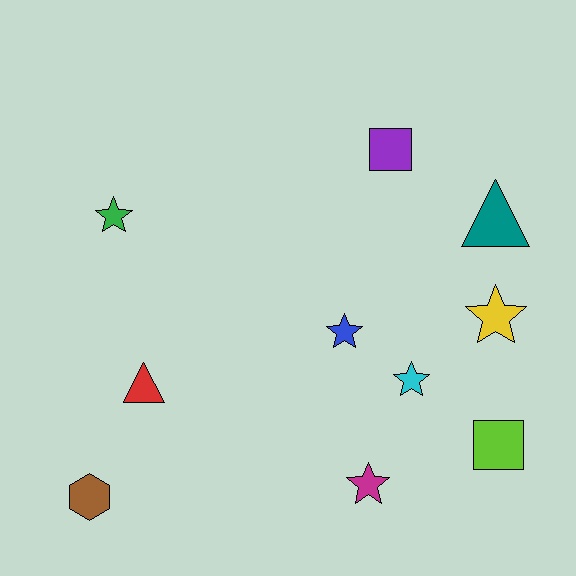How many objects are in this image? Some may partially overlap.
There are 10 objects.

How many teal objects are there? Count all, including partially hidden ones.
There is 1 teal object.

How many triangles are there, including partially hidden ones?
There are 2 triangles.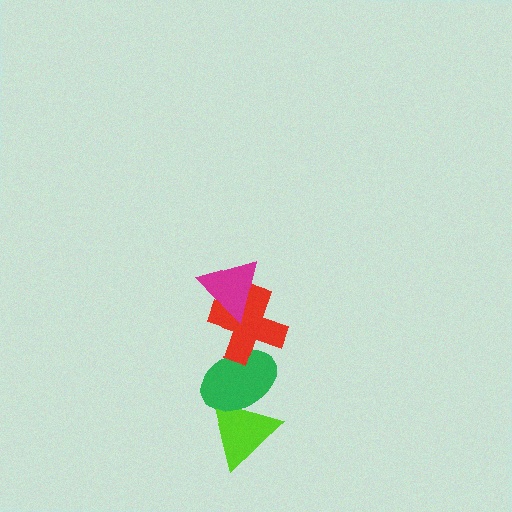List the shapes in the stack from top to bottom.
From top to bottom: the magenta triangle, the red cross, the green ellipse, the lime triangle.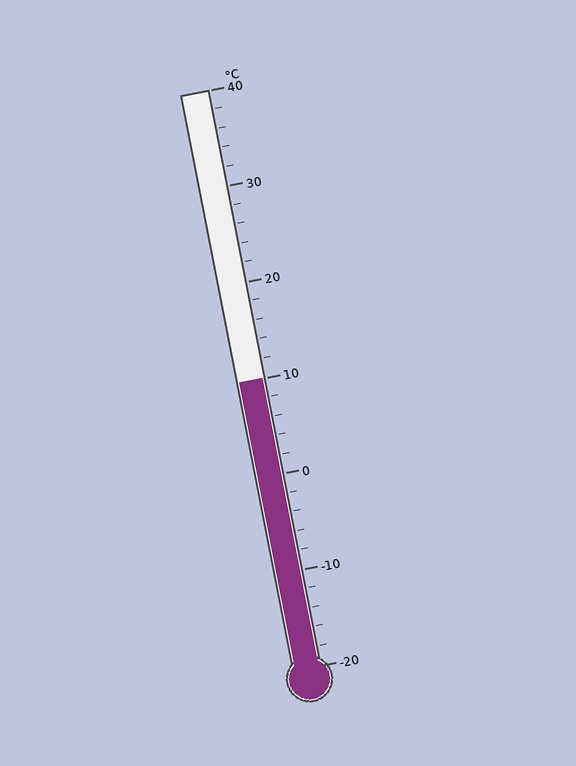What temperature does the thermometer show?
The thermometer shows approximately 10°C.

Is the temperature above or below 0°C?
The temperature is above 0°C.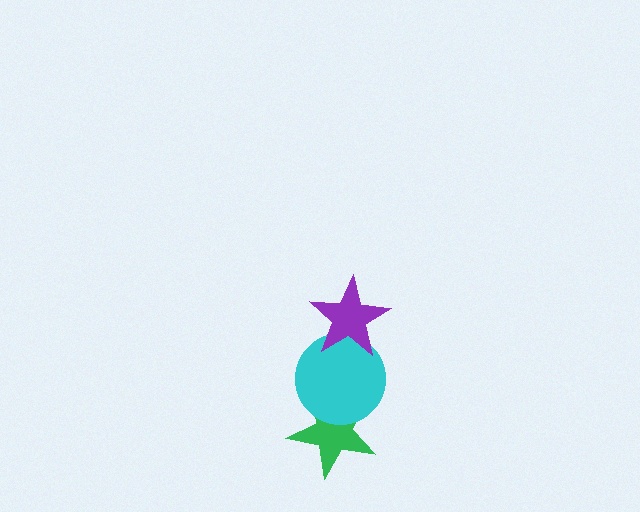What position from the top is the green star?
The green star is 3rd from the top.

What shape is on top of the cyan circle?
The purple star is on top of the cyan circle.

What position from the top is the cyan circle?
The cyan circle is 2nd from the top.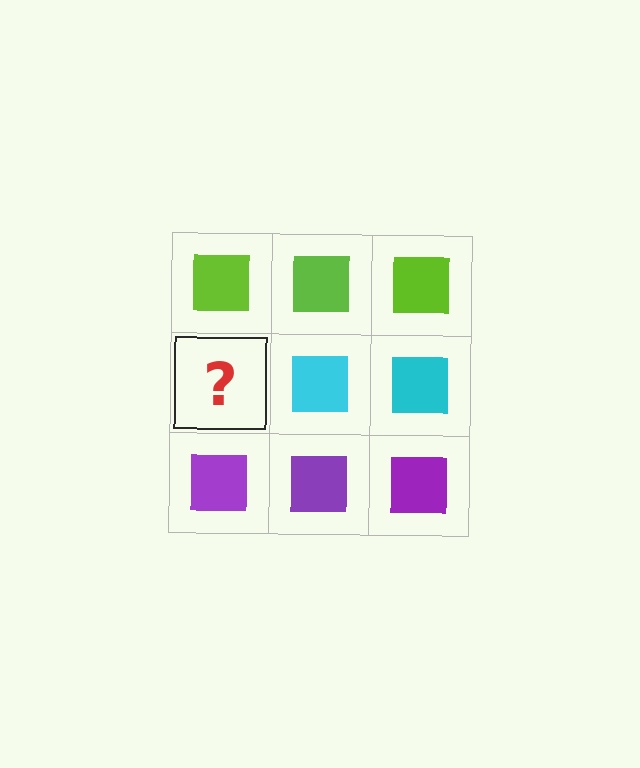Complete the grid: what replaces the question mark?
The question mark should be replaced with a cyan square.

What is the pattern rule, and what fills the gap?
The rule is that each row has a consistent color. The gap should be filled with a cyan square.